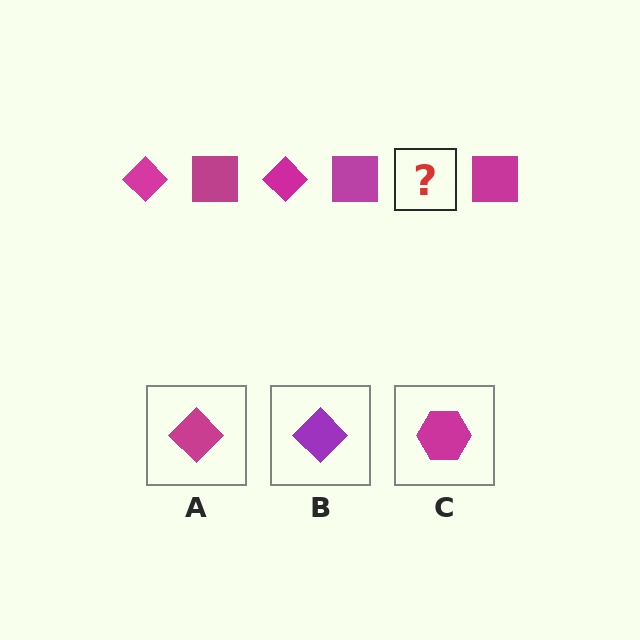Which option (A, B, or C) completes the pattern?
A.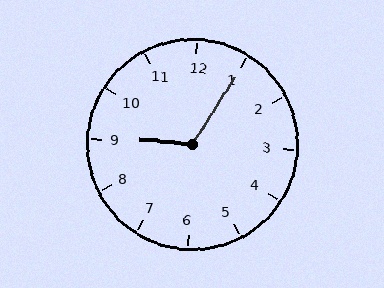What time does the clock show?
9:05.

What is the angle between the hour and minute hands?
Approximately 118 degrees.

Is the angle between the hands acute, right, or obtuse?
It is obtuse.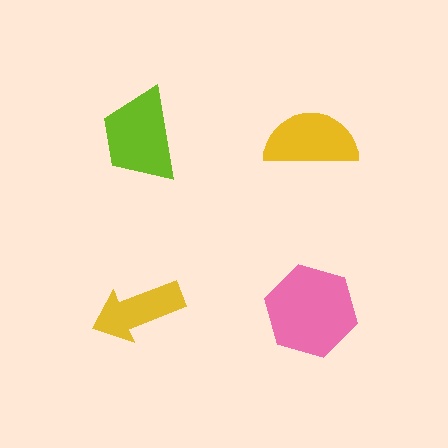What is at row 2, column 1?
A yellow arrow.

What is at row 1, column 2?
A yellow semicircle.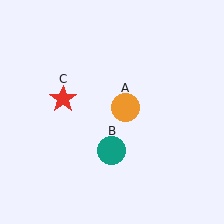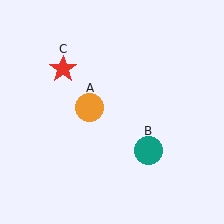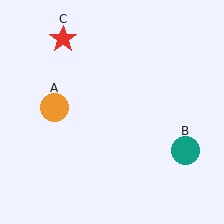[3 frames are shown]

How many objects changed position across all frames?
3 objects changed position: orange circle (object A), teal circle (object B), red star (object C).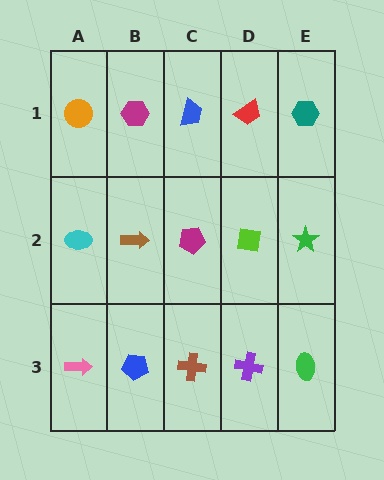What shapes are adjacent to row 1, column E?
A green star (row 2, column E), a red trapezoid (row 1, column D).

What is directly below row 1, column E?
A green star.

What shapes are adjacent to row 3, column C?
A magenta pentagon (row 2, column C), a blue pentagon (row 3, column B), a purple cross (row 3, column D).